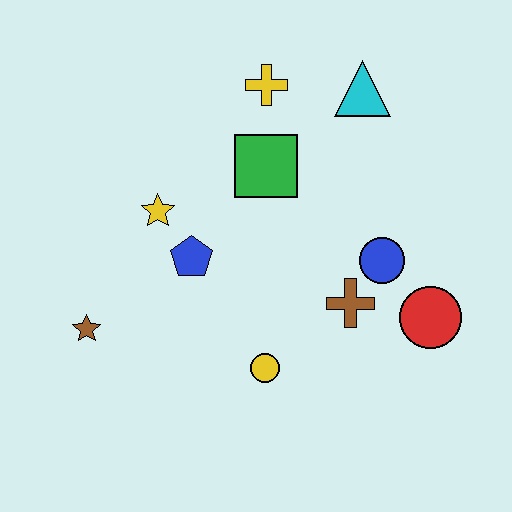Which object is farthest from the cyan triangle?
The brown star is farthest from the cyan triangle.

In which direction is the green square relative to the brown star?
The green square is to the right of the brown star.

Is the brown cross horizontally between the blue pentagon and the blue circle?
Yes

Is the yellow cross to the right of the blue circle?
No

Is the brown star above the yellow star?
No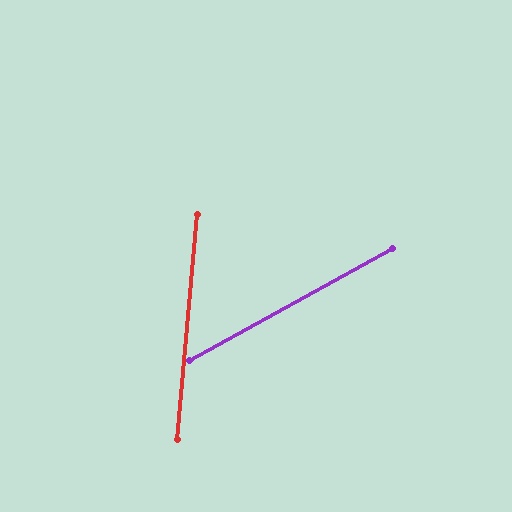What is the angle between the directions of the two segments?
Approximately 56 degrees.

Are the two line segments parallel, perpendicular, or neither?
Neither parallel nor perpendicular — they differ by about 56°.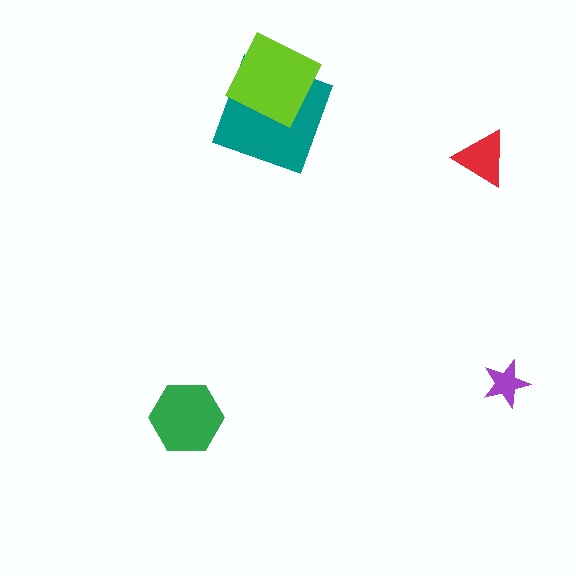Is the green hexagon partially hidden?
No, no other shape covers it.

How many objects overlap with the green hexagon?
0 objects overlap with the green hexagon.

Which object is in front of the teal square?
The lime square is in front of the teal square.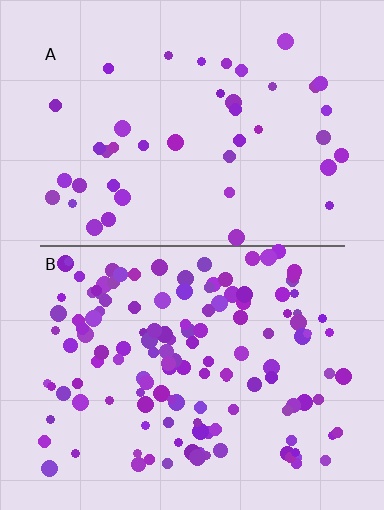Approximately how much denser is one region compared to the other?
Approximately 3.3× — region B over region A.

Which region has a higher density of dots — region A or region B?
B (the bottom).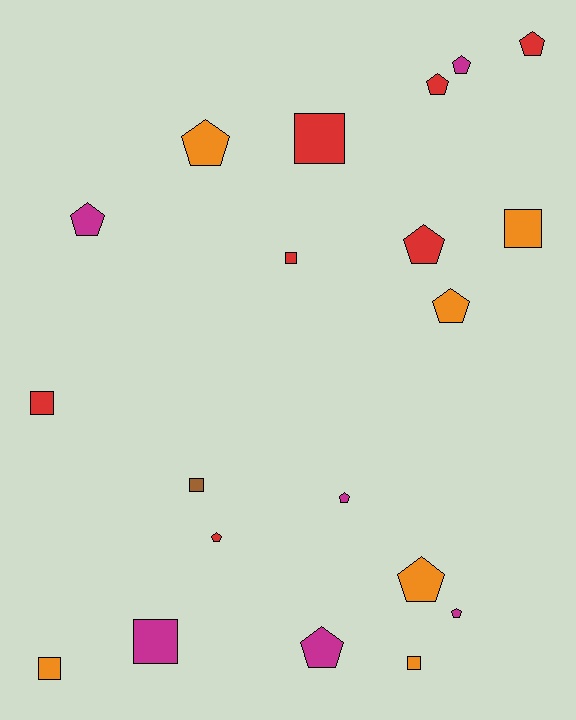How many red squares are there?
There are 3 red squares.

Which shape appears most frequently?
Pentagon, with 12 objects.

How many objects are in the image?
There are 20 objects.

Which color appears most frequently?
Red, with 7 objects.